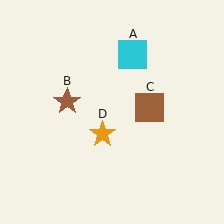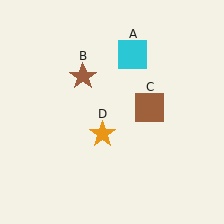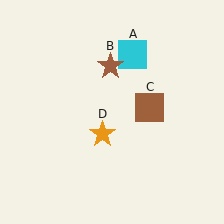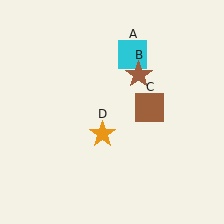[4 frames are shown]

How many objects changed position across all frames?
1 object changed position: brown star (object B).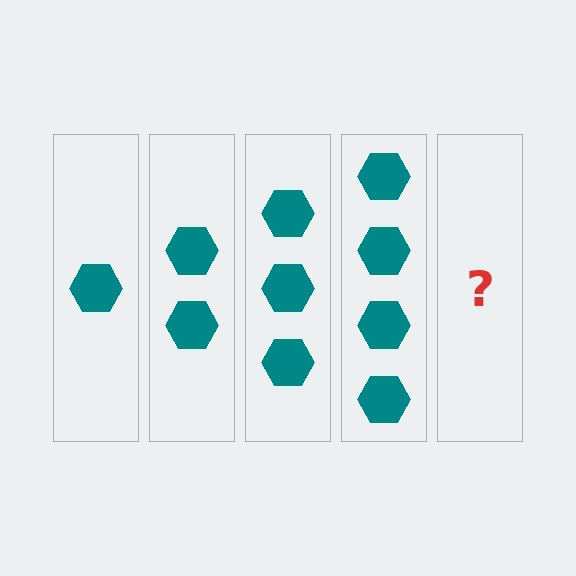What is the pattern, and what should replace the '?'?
The pattern is that each step adds one more hexagon. The '?' should be 5 hexagons.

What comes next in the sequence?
The next element should be 5 hexagons.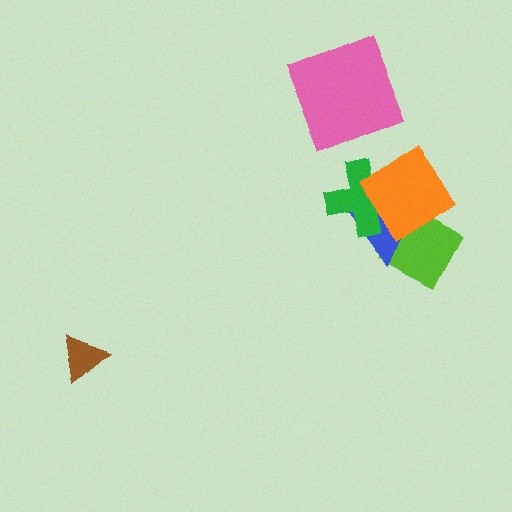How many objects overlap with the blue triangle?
3 objects overlap with the blue triangle.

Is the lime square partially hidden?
Yes, it is partially covered by another shape.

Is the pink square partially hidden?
No, no other shape covers it.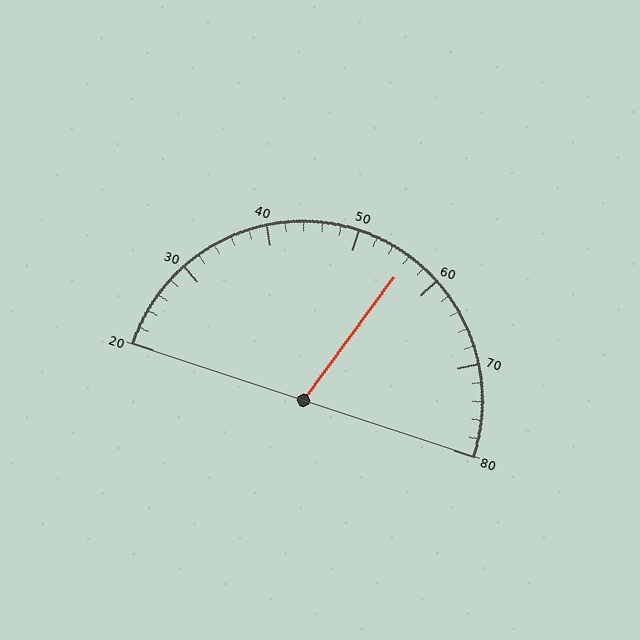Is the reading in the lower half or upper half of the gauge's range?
The reading is in the upper half of the range (20 to 80).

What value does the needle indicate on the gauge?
The needle indicates approximately 56.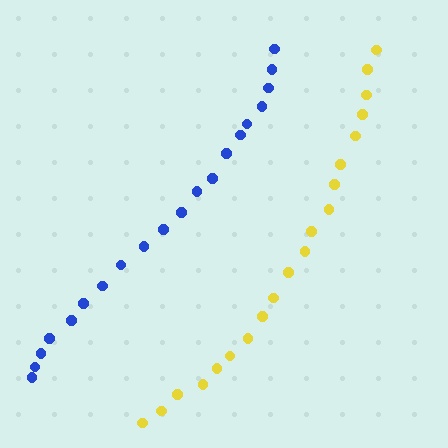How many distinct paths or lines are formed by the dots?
There are 2 distinct paths.